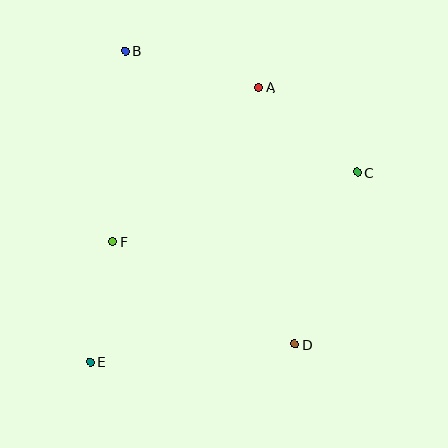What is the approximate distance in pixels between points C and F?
The distance between C and F is approximately 254 pixels.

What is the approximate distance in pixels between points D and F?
The distance between D and F is approximately 209 pixels.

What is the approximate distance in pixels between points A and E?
The distance between A and E is approximately 322 pixels.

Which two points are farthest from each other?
Points B and D are farthest from each other.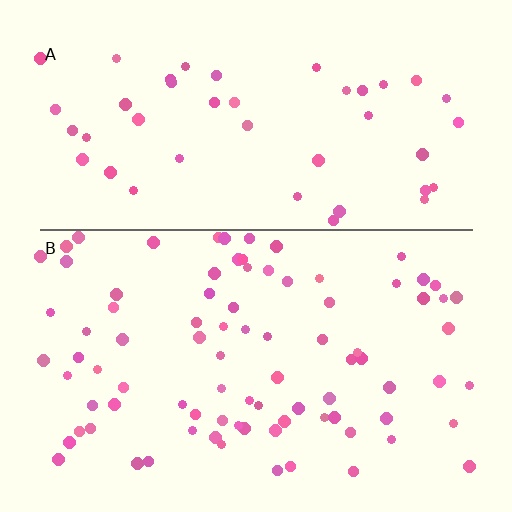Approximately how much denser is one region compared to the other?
Approximately 1.9× — region B over region A.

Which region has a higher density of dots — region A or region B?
B (the bottom).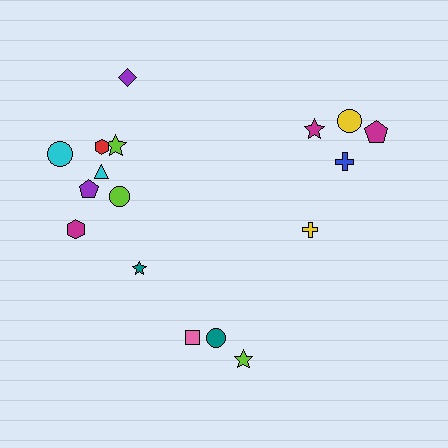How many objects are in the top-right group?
There are 5 objects.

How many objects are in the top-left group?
There are 8 objects.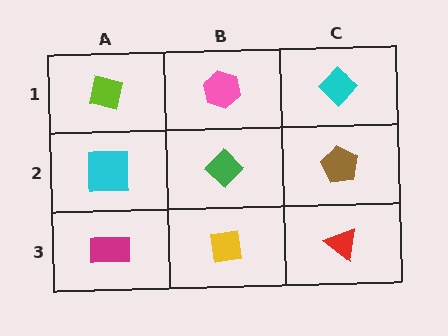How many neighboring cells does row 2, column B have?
4.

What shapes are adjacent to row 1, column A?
A cyan square (row 2, column A), a pink hexagon (row 1, column B).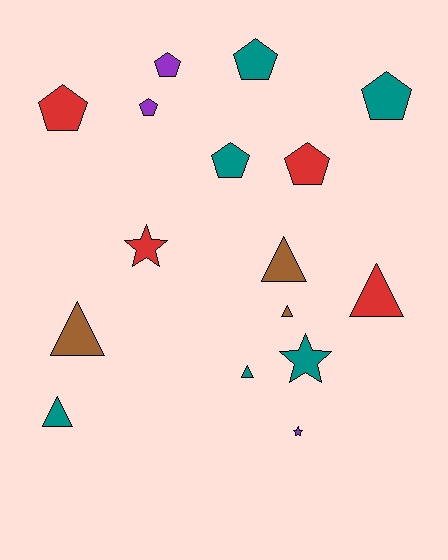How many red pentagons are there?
There are 2 red pentagons.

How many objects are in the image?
There are 16 objects.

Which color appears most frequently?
Teal, with 6 objects.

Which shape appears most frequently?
Pentagon, with 7 objects.